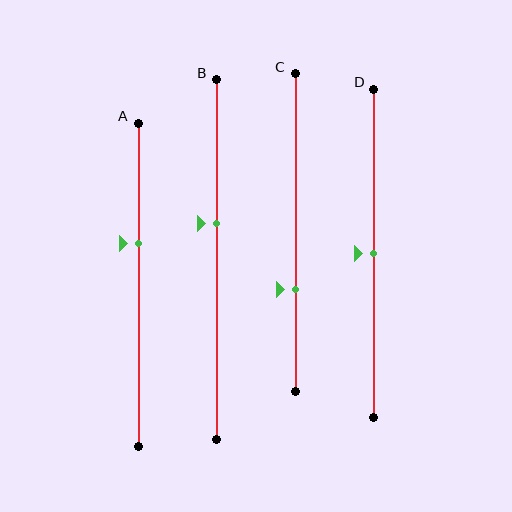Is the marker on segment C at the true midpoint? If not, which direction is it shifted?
No, the marker on segment C is shifted downward by about 18% of the segment length.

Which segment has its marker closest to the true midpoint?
Segment D has its marker closest to the true midpoint.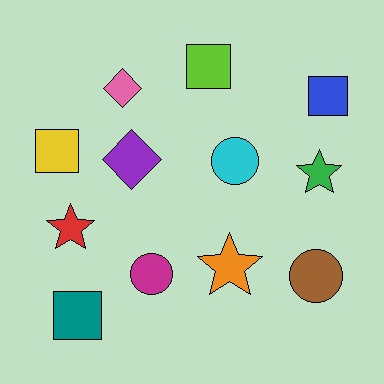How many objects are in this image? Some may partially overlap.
There are 12 objects.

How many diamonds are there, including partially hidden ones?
There are 2 diamonds.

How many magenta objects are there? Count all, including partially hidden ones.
There is 1 magenta object.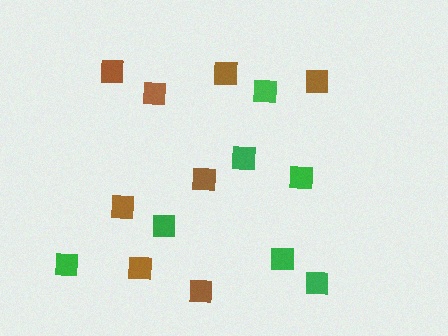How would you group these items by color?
There are 2 groups: one group of brown squares (8) and one group of green squares (7).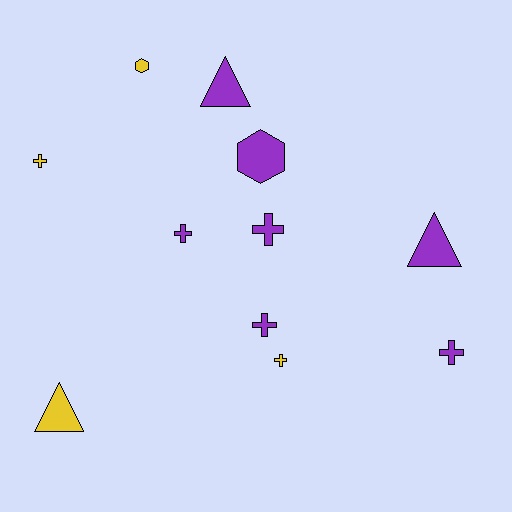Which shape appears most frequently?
Cross, with 6 objects.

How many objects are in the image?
There are 11 objects.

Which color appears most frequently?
Purple, with 7 objects.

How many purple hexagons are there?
There is 1 purple hexagon.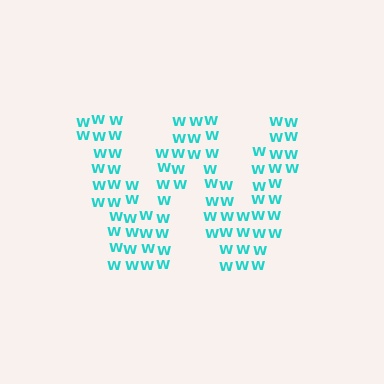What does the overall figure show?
The overall figure shows the letter W.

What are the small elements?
The small elements are letter W's.